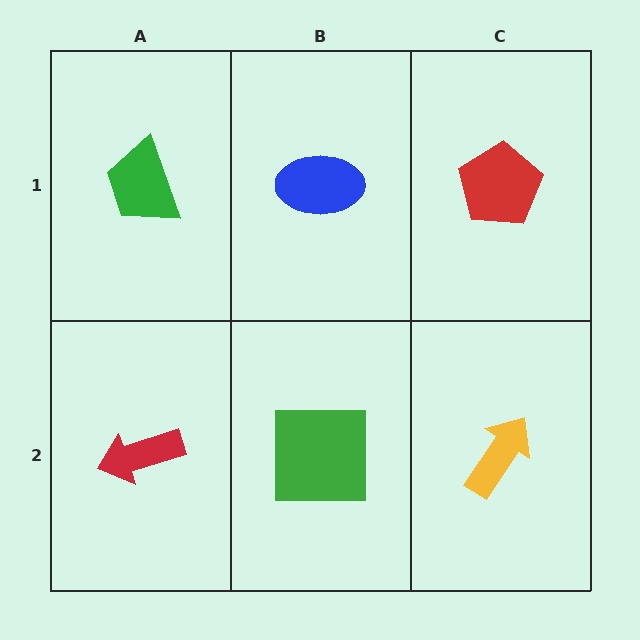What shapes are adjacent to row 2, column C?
A red pentagon (row 1, column C), a green square (row 2, column B).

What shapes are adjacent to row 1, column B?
A green square (row 2, column B), a green trapezoid (row 1, column A), a red pentagon (row 1, column C).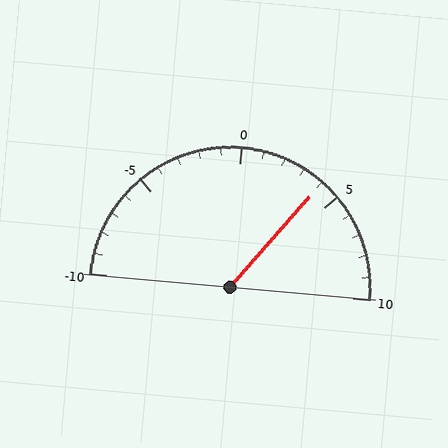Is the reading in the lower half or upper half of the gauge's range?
The reading is in the upper half of the range (-10 to 10).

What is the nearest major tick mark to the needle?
The nearest major tick mark is 5.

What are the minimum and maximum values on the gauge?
The gauge ranges from -10 to 10.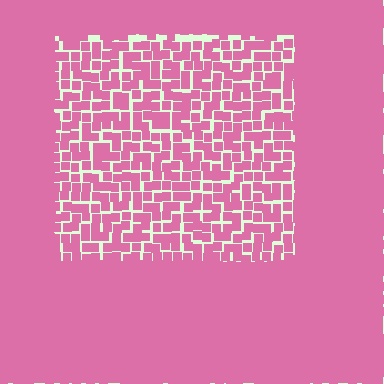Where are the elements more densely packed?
The elements are more densely packed outside the rectangle boundary.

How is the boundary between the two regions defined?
The boundary is defined by a change in element density (approximately 2.3x ratio). All elements are the same color, size, and shape.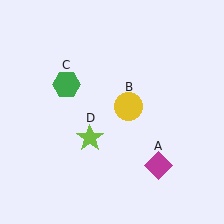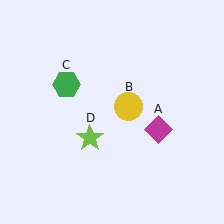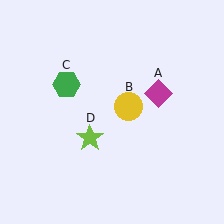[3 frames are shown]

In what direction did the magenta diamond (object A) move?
The magenta diamond (object A) moved up.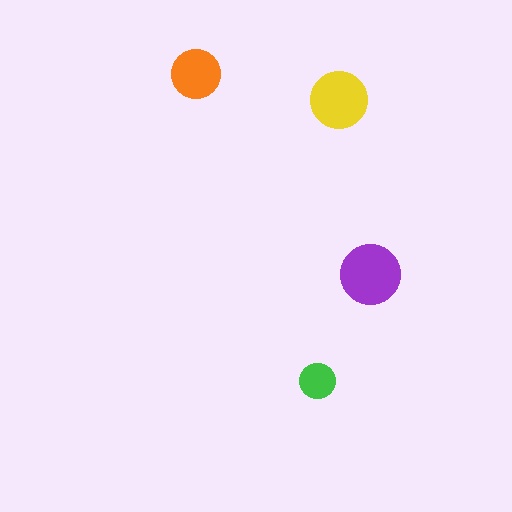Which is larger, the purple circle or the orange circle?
The purple one.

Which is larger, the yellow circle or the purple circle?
The purple one.